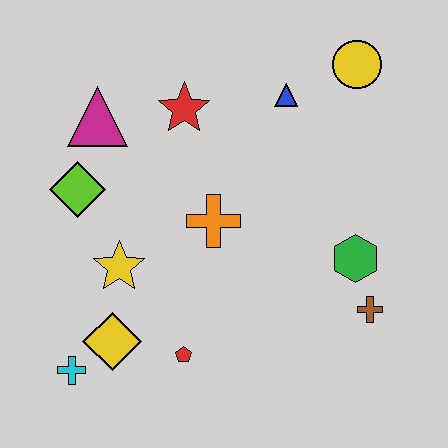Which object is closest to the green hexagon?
The brown cross is closest to the green hexagon.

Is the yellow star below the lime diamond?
Yes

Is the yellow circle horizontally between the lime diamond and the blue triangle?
No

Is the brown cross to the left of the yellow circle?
No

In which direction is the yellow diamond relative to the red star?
The yellow diamond is below the red star.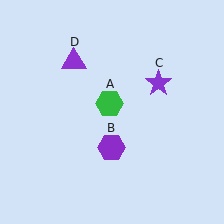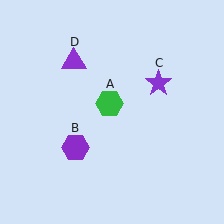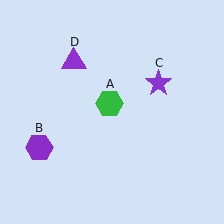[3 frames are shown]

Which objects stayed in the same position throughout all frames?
Green hexagon (object A) and purple star (object C) and purple triangle (object D) remained stationary.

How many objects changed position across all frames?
1 object changed position: purple hexagon (object B).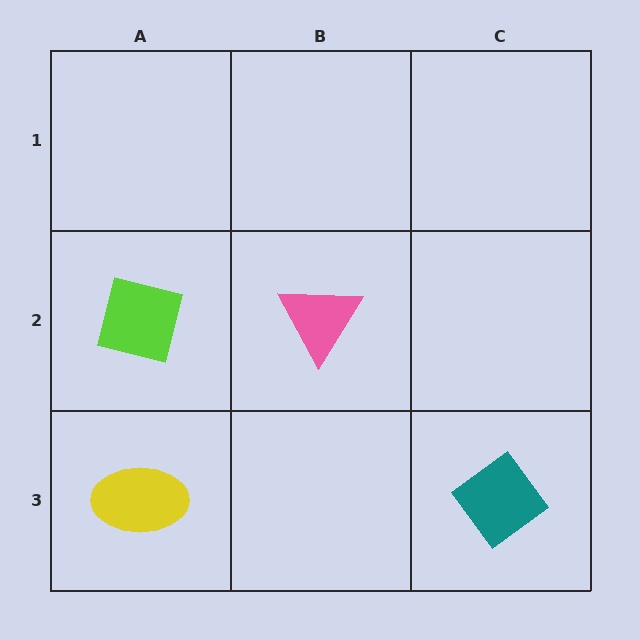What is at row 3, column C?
A teal diamond.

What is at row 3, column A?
A yellow ellipse.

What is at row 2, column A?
A lime square.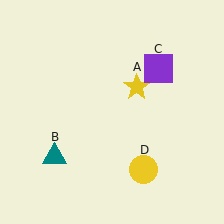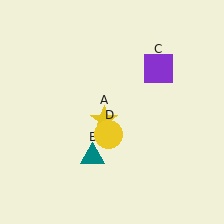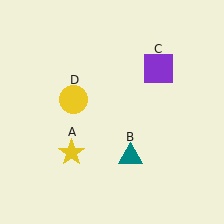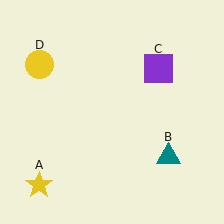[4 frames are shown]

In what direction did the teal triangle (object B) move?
The teal triangle (object B) moved right.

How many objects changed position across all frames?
3 objects changed position: yellow star (object A), teal triangle (object B), yellow circle (object D).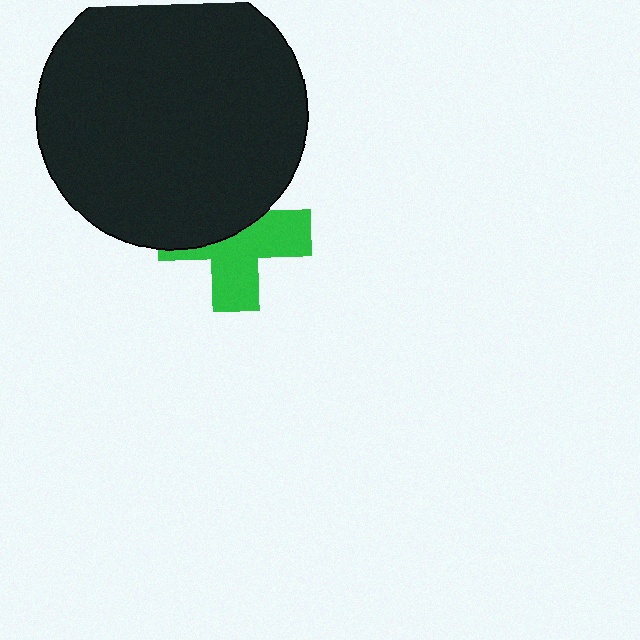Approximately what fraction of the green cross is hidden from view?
Roughly 46% of the green cross is hidden behind the black circle.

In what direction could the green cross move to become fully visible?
The green cross could move down. That would shift it out from behind the black circle entirely.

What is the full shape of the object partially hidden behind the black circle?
The partially hidden object is a green cross.